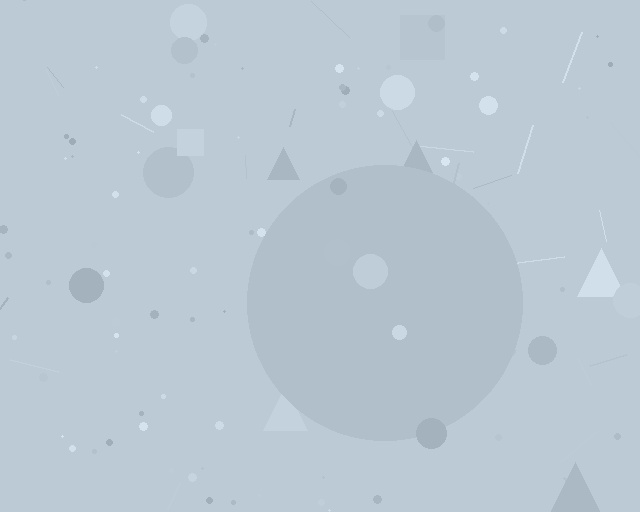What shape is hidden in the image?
A circle is hidden in the image.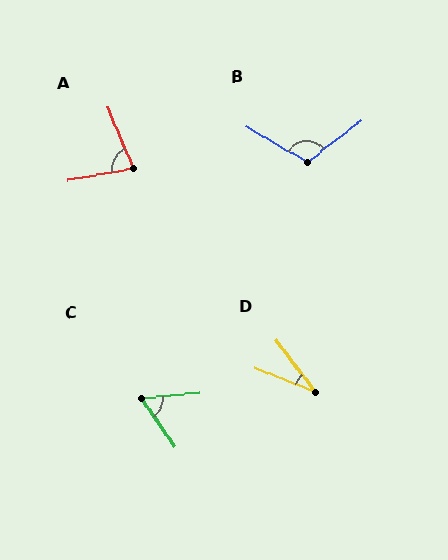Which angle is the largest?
B, at approximately 112 degrees.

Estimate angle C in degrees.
Approximately 61 degrees.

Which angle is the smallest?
D, at approximately 31 degrees.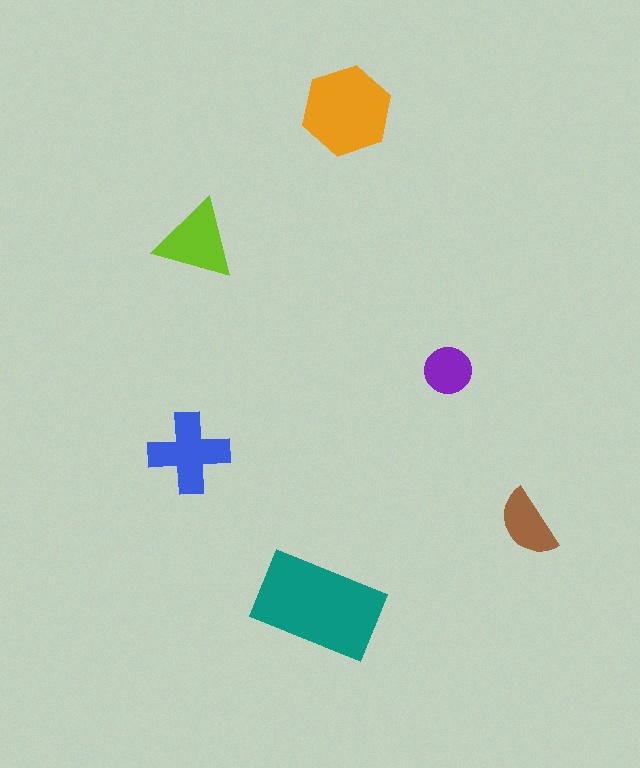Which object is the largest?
The teal rectangle.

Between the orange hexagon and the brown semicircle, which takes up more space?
The orange hexagon.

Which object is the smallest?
The purple circle.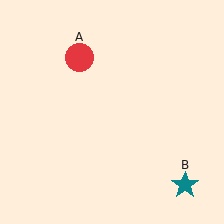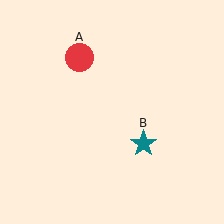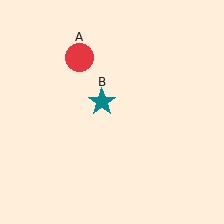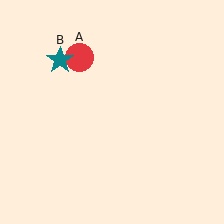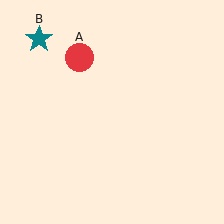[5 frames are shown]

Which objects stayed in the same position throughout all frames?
Red circle (object A) remained stationary.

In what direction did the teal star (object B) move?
The teal star (object B) moved up and to the left.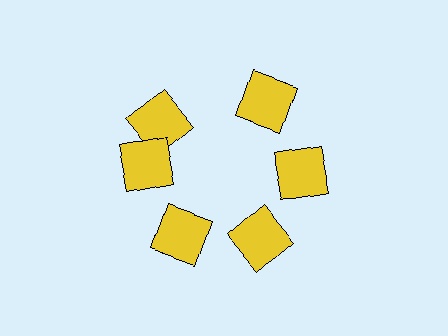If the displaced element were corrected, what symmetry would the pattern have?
It would have 6-fold rotational symmetry — the pattern would map onto itself every 60 degrees.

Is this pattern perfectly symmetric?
No. The 6 yellow squares are arranged in a ring, but one element near the 11 o'clock position is rotated out of alignment along the ring, breaking the 6-fold rotational symmetry.